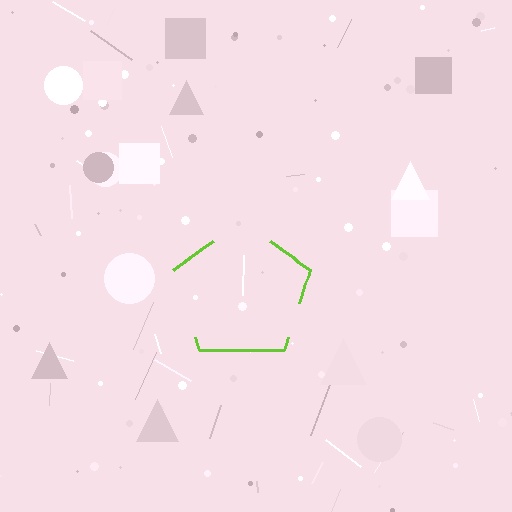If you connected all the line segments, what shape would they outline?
They would outline a pentagon.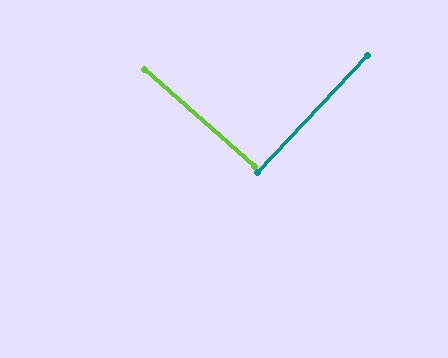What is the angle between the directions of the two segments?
Approximately 88 degrees.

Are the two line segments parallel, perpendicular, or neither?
Perpendicular — they meet at approximately 88°.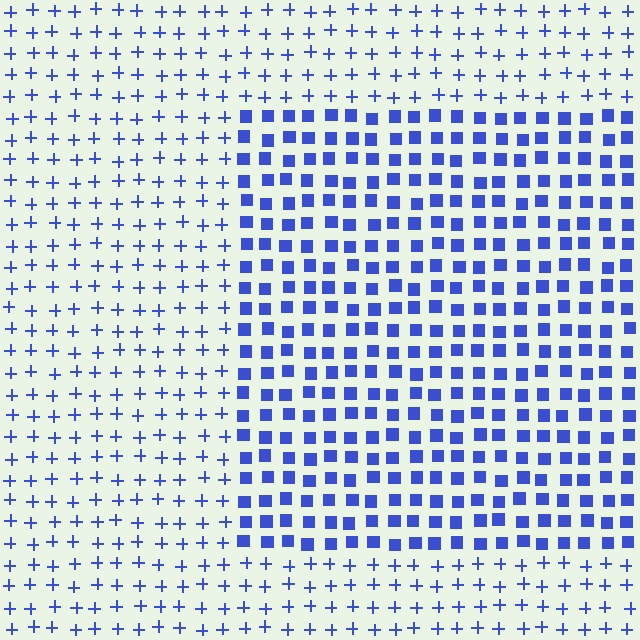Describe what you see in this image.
The image is filled with small blue elements arranged in a uniform grid. A rectangle-shaped region contains squares, while the surrounding area contains plus signs. The boundary is defined purely by the change in element shape.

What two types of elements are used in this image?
The image uses squares inside the rectangle region and plus signs outside it.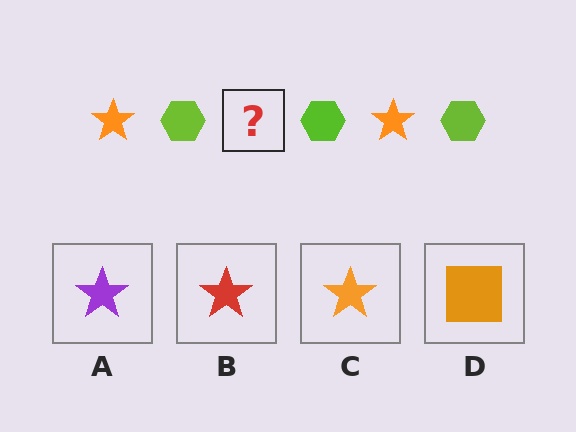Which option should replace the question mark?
Option C.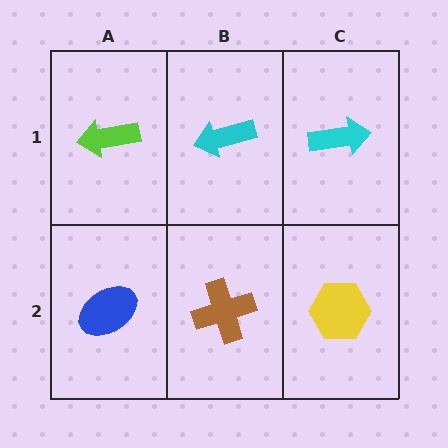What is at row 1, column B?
A cyan arrow.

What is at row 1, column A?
A lime arrow.